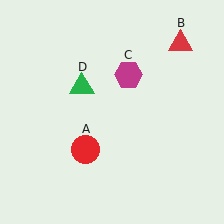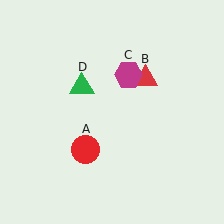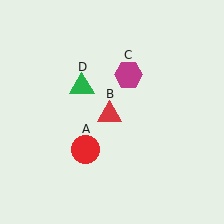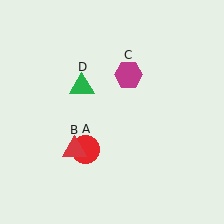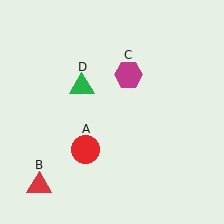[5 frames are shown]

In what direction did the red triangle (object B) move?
The red triangle (object B) moved down and to the left.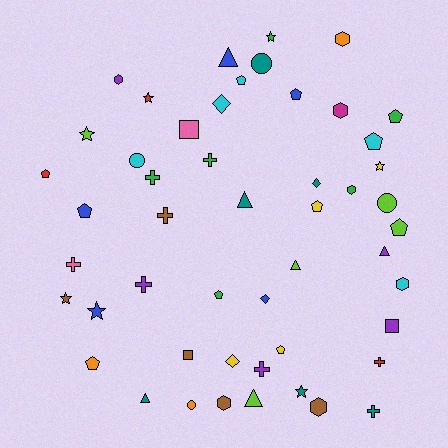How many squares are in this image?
There are 3 squares.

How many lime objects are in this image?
There are 5 lime objects.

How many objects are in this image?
There are 50 objects.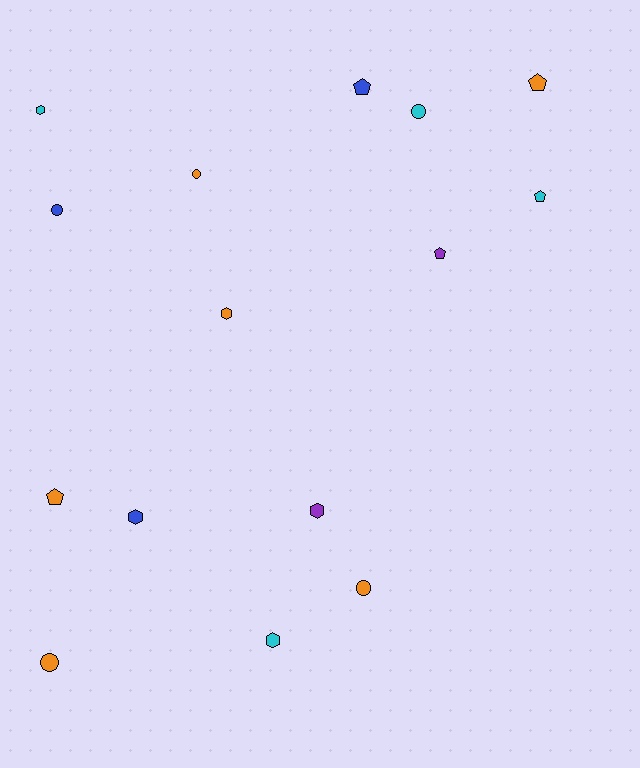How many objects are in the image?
There are 15 objects.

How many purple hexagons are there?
There is 1 purple hexagon.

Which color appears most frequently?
Orange, with 6 objects.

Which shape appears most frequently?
Pentagon, with 5 objects.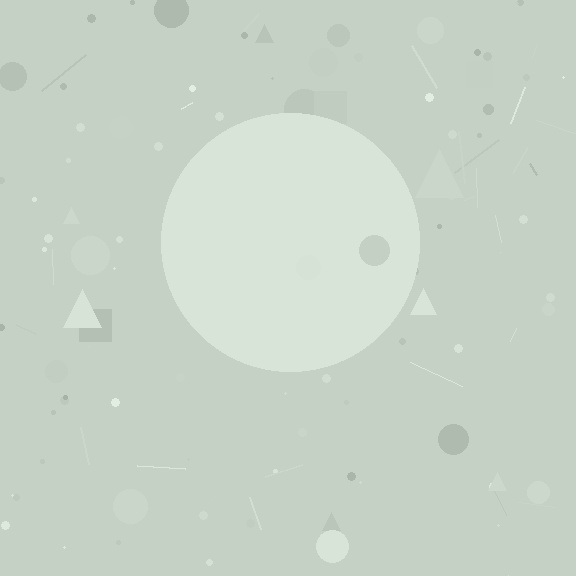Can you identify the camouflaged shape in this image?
The camouflaged shape is a circle.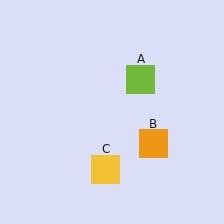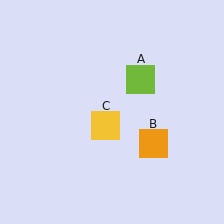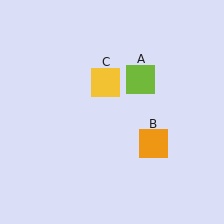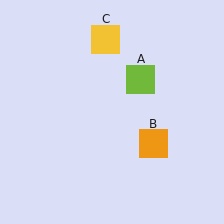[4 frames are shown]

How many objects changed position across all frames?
1 object changed position: yellow square (object C).